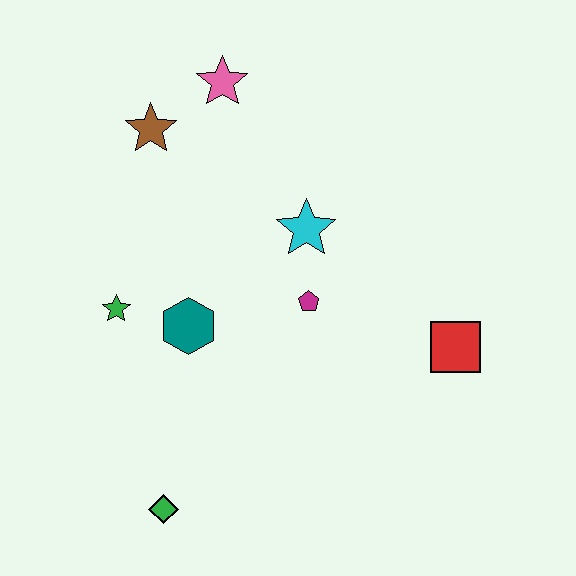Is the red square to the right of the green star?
Yes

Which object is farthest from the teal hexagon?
The red square is farthest from the teal hexagon.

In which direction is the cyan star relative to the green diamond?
The cyan star is above the green diamond.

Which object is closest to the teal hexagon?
The green star is closest to the teal hexagon.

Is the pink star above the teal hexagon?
Yes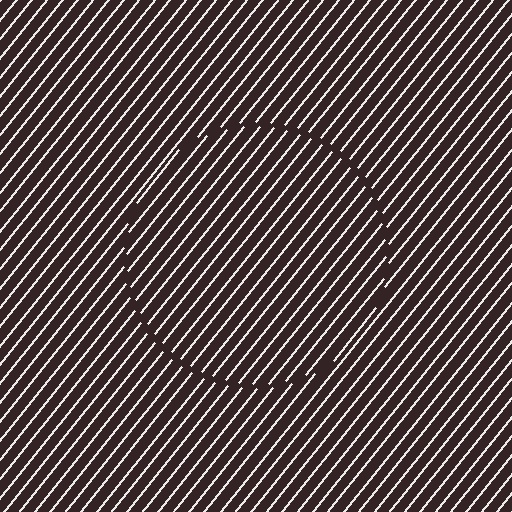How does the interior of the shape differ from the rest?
The interior of the shape contains the same grating, shifted by half a period — the contour is defined by the phase discontinuity where line-ends from the inner and outer gratings abut.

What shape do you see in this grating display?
An illusory circle. The interior of the shape contains the same grating, shifted by half a period — the contour is defined by the phase discontinuity where line-ends from the inner and outer gratings abut.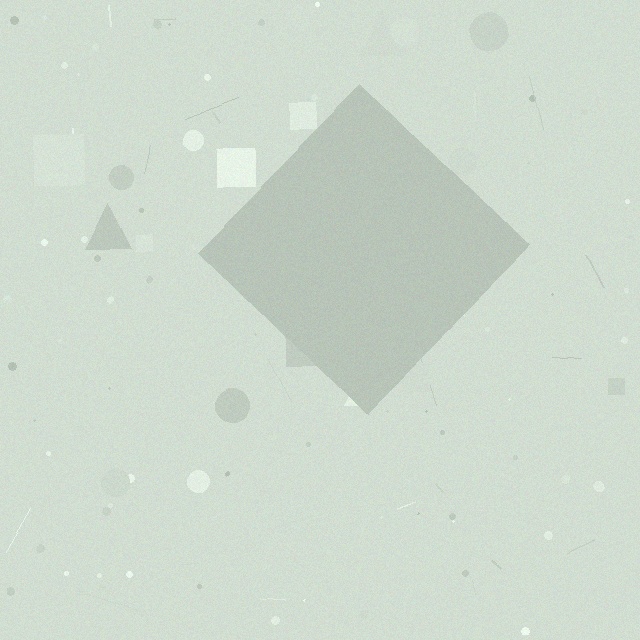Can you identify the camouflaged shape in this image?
The camouflaged shape is a diamond.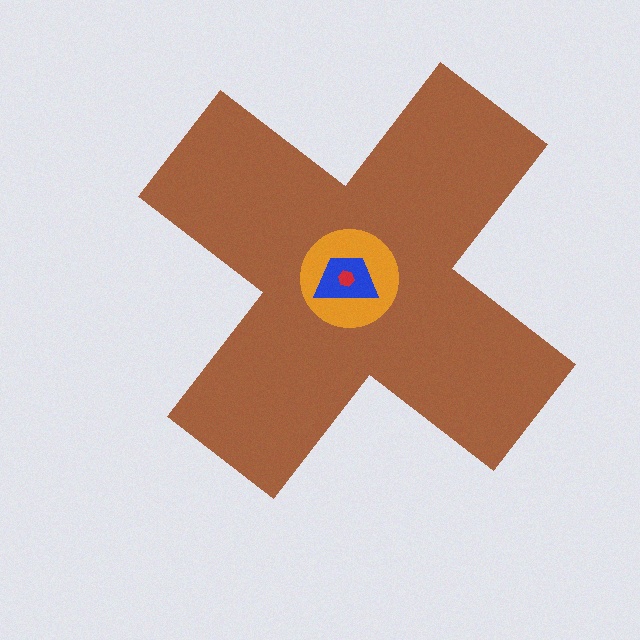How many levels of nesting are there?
4.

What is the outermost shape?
The brown cross.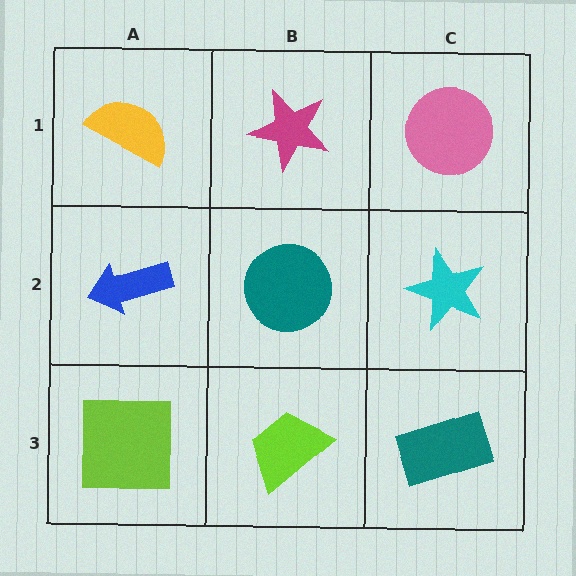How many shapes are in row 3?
3 shapes.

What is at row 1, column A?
A yellow semicircle.